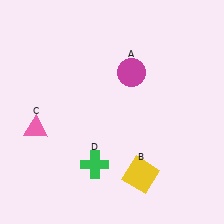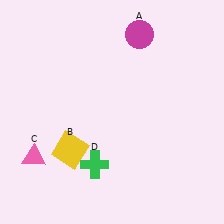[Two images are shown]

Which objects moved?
The objects that moved are: the magenta circle (A), the yellow square (B), the pink triangle (C).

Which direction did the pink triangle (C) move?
The pink triangle (C) moved down.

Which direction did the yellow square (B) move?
The yellow square (B) moved left.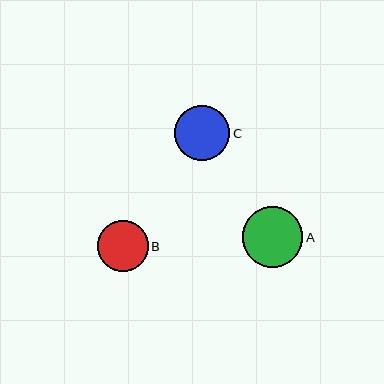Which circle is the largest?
Circle A is the largest with a size of approximately 61 pixels.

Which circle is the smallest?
Circle B is the smallest with a size of approximately 51 pixels.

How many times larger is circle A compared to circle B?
Circle A is approximately 1.2 times the size of circle B.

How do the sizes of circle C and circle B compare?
Circle C and circle B are approximately the same size.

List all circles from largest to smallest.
From largest to smallest: A, C, B.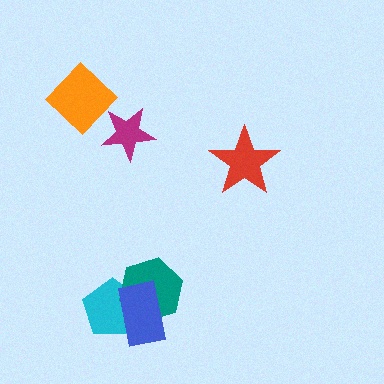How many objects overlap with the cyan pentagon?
2 objects overlap with the cyan pentagon.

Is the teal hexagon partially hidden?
Yes, it is partially covered by another shape.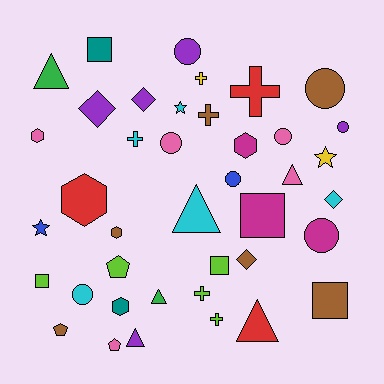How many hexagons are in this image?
There are 5 hexagons.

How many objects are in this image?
There are 40 objects.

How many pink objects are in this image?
There are 5 pink objects.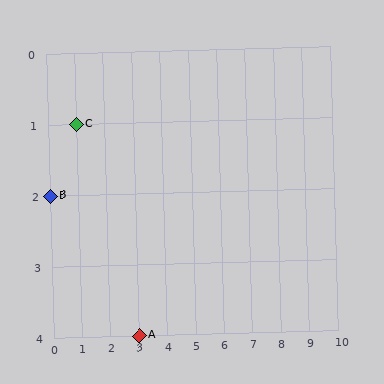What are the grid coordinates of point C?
Point C is at grid coordinates (1, 1).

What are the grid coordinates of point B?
Point B is at grid coordinates (0, 2).